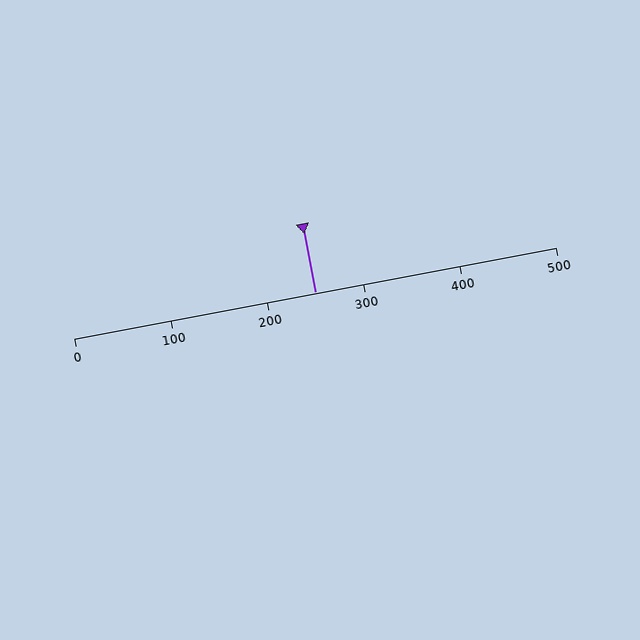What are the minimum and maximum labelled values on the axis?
The axis runs from 0 to 500.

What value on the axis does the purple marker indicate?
The marker indicates approximately 250.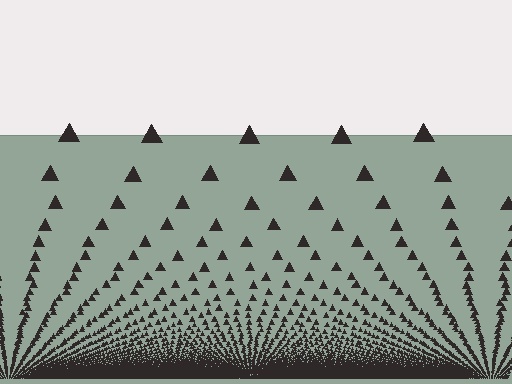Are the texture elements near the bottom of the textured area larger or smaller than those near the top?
Smaller. The gradient is inverted — elements near the bottom are smaller and denser.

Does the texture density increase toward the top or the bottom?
Density increases toward the bottom.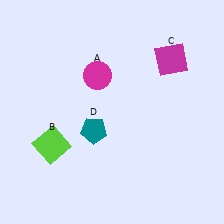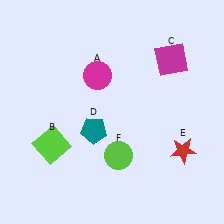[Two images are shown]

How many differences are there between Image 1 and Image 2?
There are 2 differences between the two images.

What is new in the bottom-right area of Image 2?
A red star (E) was added in the bottom-right area of Image 2.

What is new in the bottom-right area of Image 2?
A lime circle (F) was added in the bottom-right area of Image 2.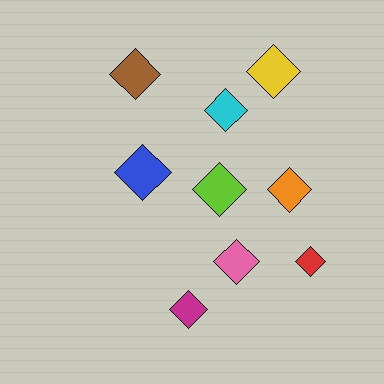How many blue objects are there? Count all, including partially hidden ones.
There is 1 blue object.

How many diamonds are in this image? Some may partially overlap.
There are 9 diamonds.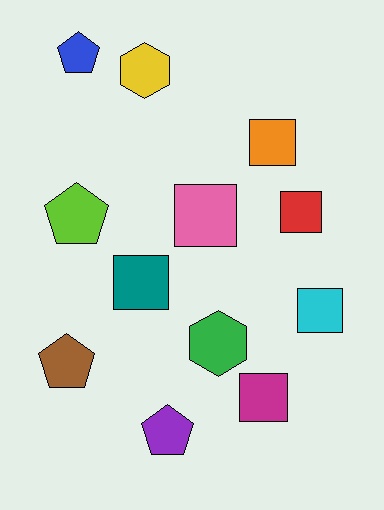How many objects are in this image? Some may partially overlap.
There are 12 objects.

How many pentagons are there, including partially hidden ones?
There are 4 pentagons.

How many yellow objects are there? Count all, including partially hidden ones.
There is 1 yellow object.